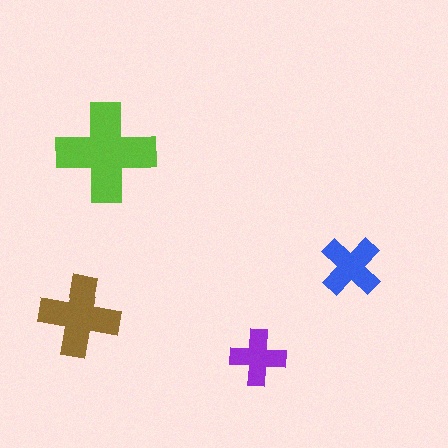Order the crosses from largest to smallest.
the lime one, the brown one, the blue one, the purple one.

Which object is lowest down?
The purple cross is bottommost.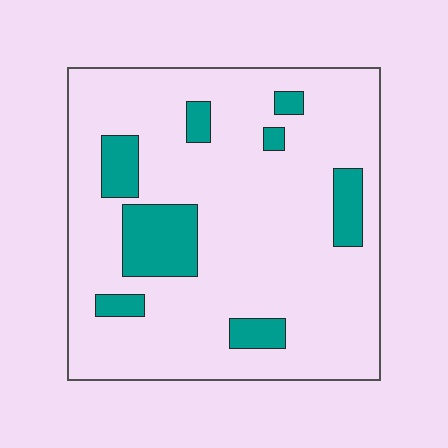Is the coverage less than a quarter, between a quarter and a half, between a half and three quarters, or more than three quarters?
Less than a quarter.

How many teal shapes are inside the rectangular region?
8.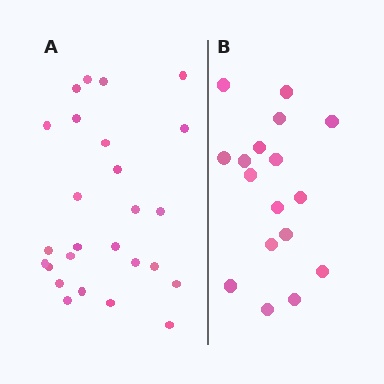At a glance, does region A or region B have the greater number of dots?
Region A (the left region) has more dots.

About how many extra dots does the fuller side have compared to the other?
Region A has roughly 8 or so more dots than region B.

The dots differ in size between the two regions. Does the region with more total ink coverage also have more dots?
No. Region B has more total ink coverage because its dots are larger, but region A actually contains more individual dots. Total area can be misleading — the number of items is what matters here.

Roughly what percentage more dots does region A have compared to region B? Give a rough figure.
About 55% more.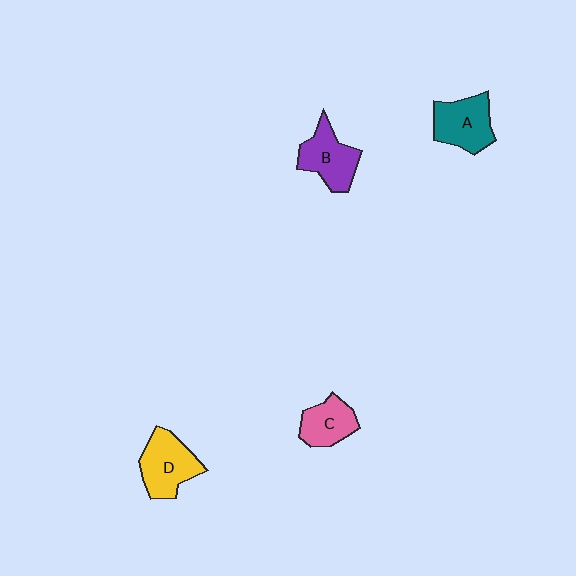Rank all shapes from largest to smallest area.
From largest to smallest: D (yellow), A (teal), B (purple), C (pink).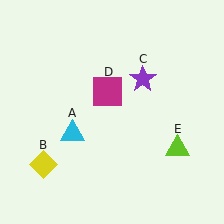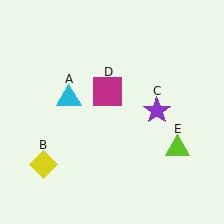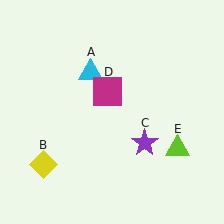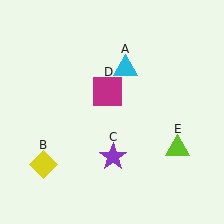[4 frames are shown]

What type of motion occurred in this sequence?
The cyan triangle (object A), purple star (object C) rotated clockwise around the center of the scene.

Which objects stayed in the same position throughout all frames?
Yellow diamond (object B) and magenta square (object D) and lime triangle (object E) remained stationary.